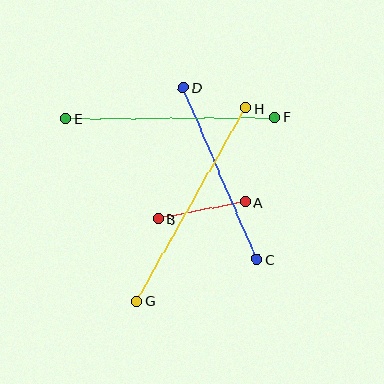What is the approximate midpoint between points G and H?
The midpoint is at approximately (191, 204) pixels.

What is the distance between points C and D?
The distance is approximately 187 pixels.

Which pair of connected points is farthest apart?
Points G and H are farthest apart.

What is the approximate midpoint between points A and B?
The midpoint is at approximately (202, 211) pixels.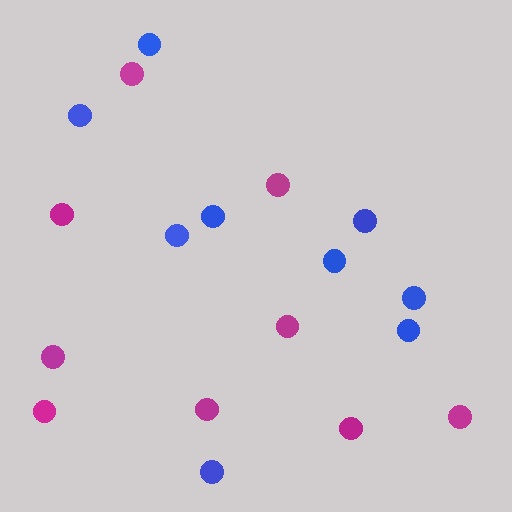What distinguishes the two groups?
There are 2 groups: one group of magenta circles (9) and one group of blue circles (9).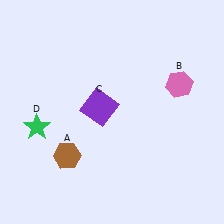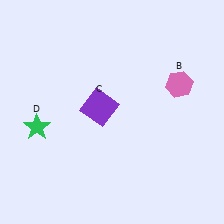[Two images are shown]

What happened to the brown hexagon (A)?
The brown hexagon (A) was removed in Image 2. It was in the bottom-left area of Image 1.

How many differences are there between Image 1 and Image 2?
There is 1 difference between the two images.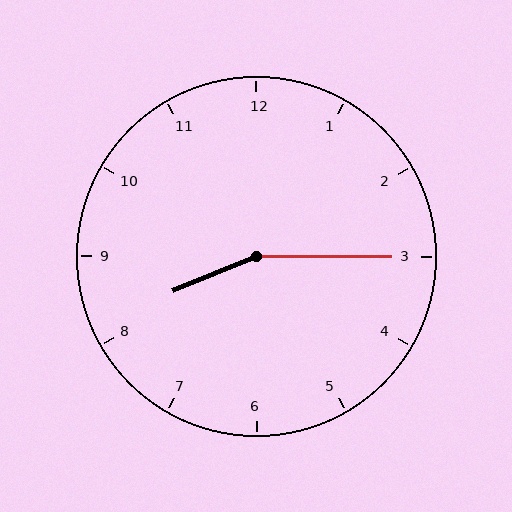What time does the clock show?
8:15.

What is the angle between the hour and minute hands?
Approximately 158 degrees.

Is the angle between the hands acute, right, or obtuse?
It is obtuse.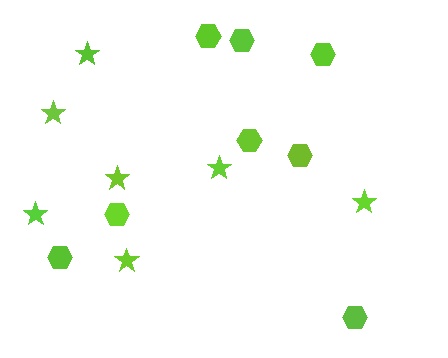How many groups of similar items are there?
There are 2 groups: one group of hexagons (8) and one group of stars (7).